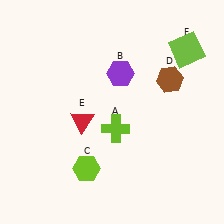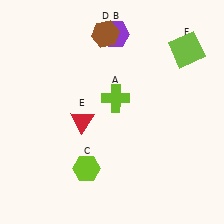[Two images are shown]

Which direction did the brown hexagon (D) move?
The brown hexagon (D) moved left.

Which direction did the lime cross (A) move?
The lime cross (A) moved up.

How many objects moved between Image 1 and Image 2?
3 objects moved between the two images.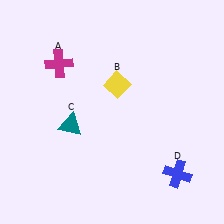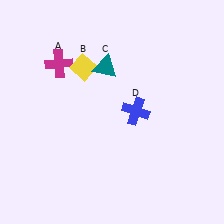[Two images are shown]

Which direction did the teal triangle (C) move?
The teal triangle (C) moved up.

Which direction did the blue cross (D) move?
The blue cross (D) moved up.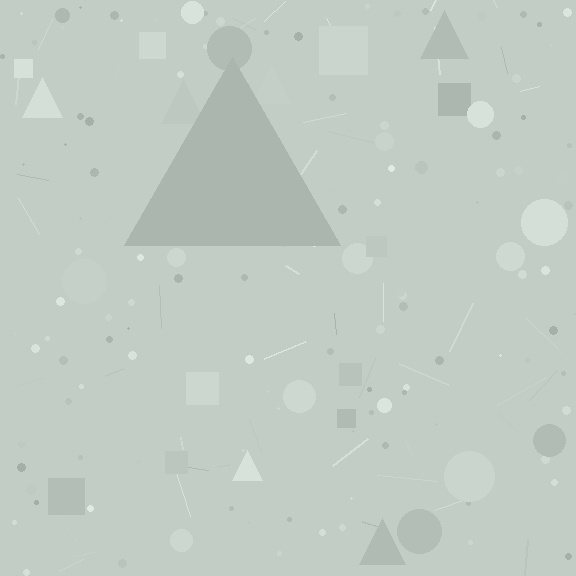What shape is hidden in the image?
A triangle is hidden in the image.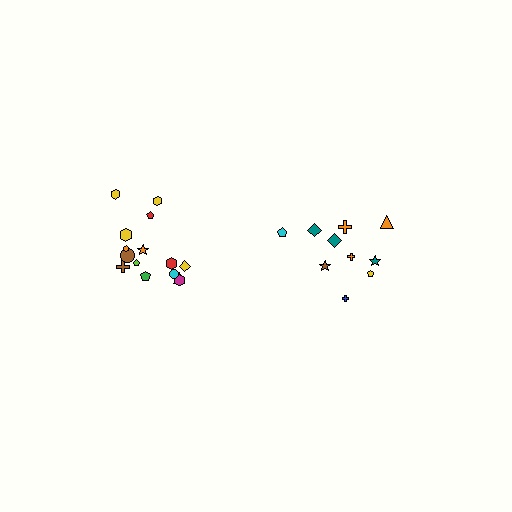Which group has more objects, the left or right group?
The left group.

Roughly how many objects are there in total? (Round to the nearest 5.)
Roughly 25 objects in total.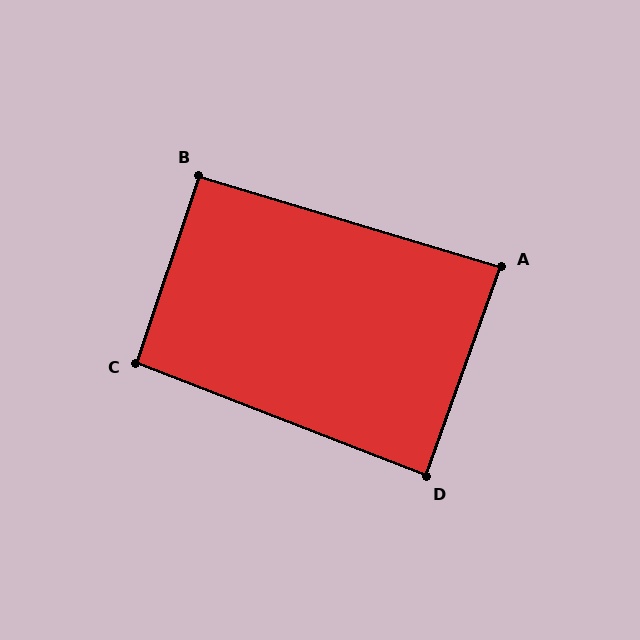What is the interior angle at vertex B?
Approximately 92 degrees (approximately right).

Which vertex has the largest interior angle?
C, at approximately 93 degrees.